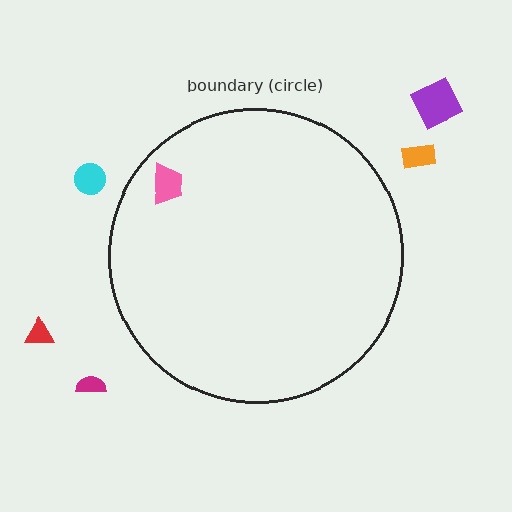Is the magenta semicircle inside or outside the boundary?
Outside.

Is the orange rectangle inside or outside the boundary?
Outside.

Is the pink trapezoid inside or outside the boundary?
Inside.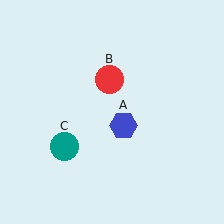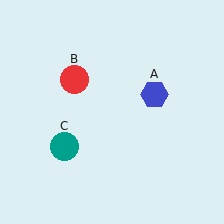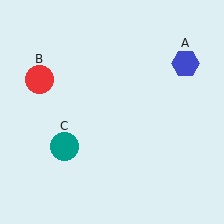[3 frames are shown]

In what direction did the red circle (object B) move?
The red circle (object B) moved left.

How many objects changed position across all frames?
2 objects changed position: blue hexagon (object A), red circle (object B).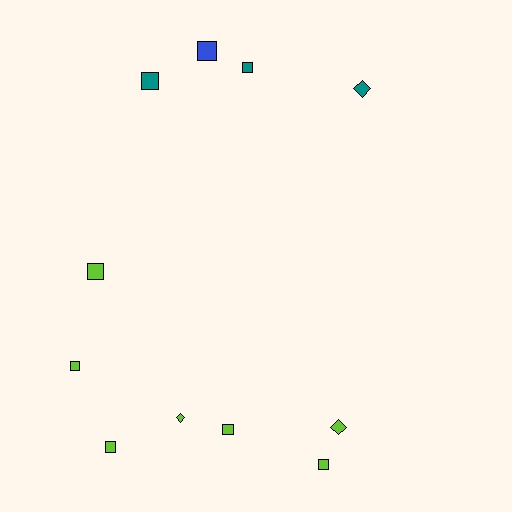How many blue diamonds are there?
There are no blue diamonds.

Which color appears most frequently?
Lime, with 7 objects.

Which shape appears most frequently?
Square, with 8 objects.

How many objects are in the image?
There are 11 objects.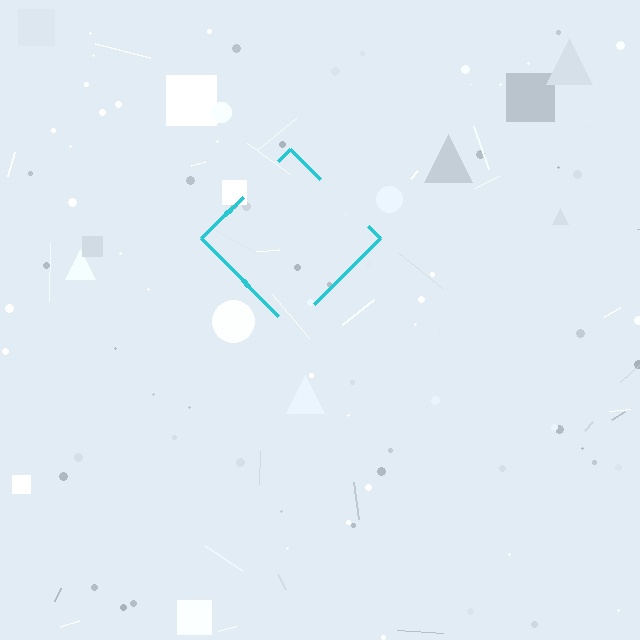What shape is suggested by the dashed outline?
The dashed outline suggests a diamond.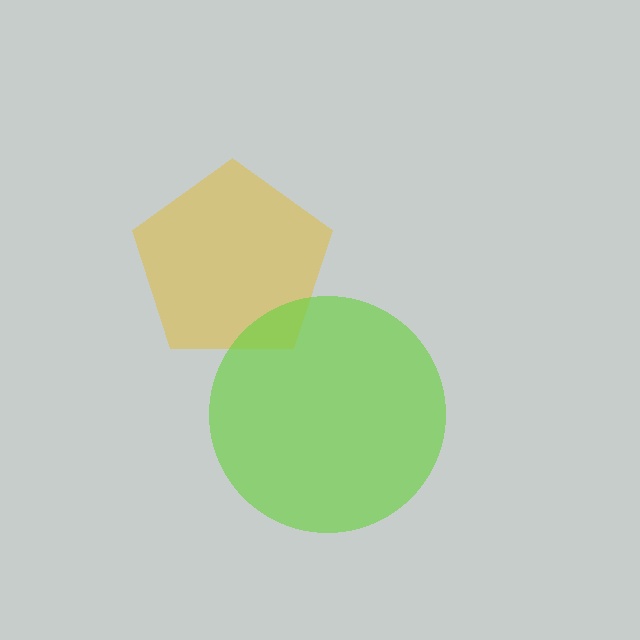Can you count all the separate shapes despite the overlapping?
Yes, there are 2 separate shapes.